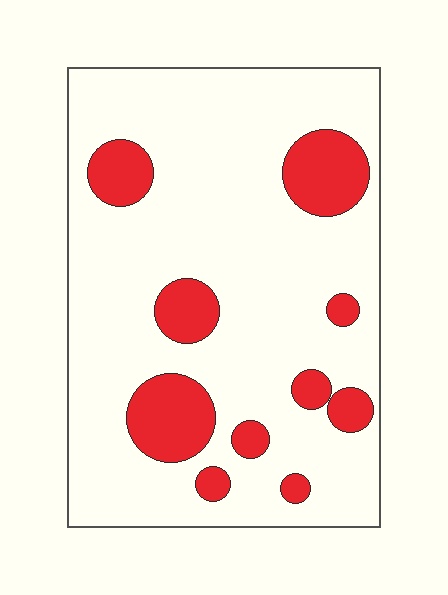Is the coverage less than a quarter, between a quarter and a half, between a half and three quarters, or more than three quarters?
Less than a quarter.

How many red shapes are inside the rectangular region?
10.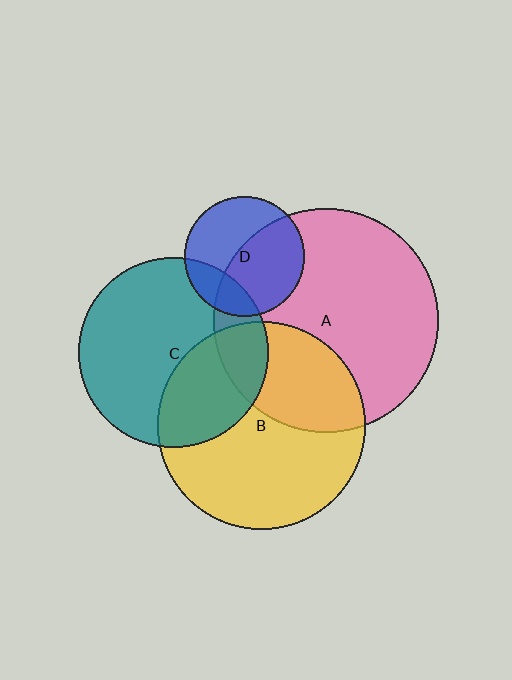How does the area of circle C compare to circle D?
Approximately 2.5 times.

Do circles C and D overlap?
Yes.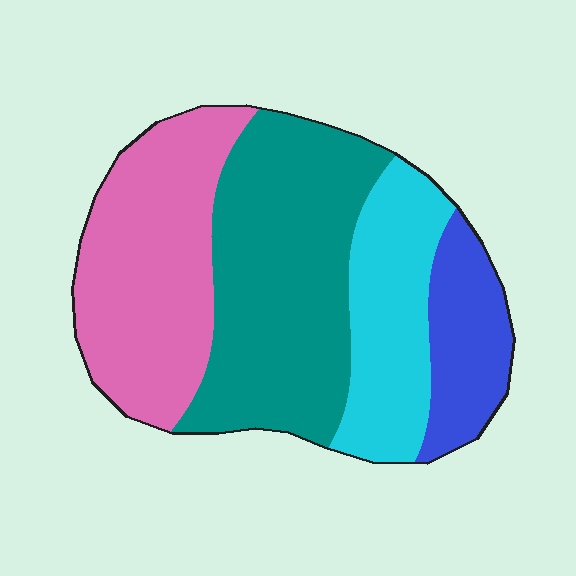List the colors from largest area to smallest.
From largest to smallest: teal, pink, cyan, blue.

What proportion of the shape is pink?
Pink takes up between a sixth and a third of the shape.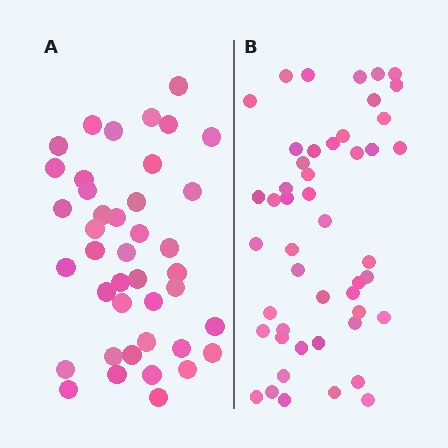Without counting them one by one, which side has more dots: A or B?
Region B (the right region) has more dots.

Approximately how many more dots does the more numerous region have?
Region B has roughly 8 or so more dots than region A.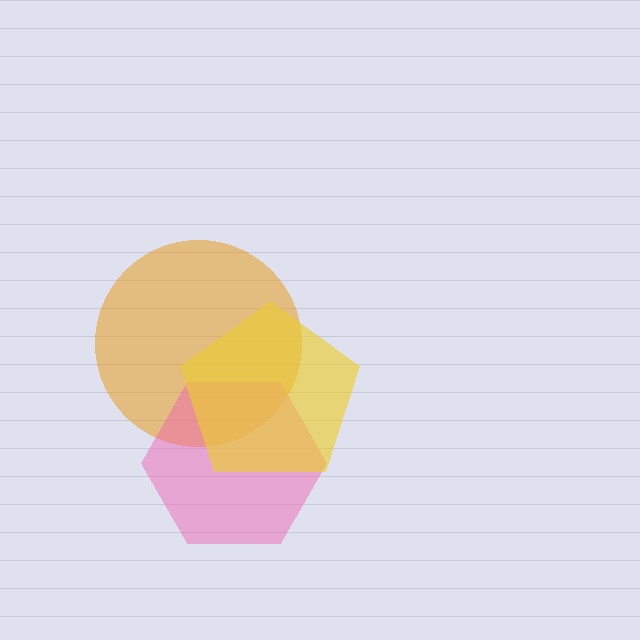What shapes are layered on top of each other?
The layered shapes are: an orange circle, a pink hexagon, a yellow pentagon.